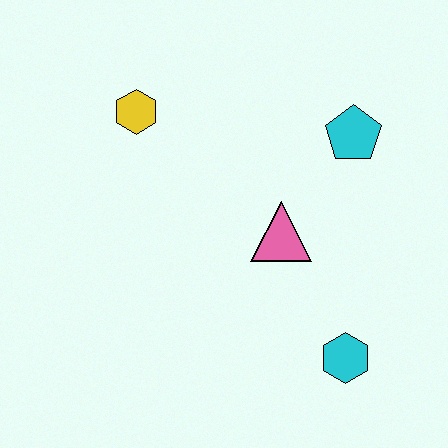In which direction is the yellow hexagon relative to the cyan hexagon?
The yellow hexagon is above the cyan hexagon.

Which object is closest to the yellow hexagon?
The pink triangle is closest to the yellow hexagon.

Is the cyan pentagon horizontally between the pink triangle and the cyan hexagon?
No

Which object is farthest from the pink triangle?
The yellow hexagon is farthest from the pink triangle.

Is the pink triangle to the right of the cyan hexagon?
No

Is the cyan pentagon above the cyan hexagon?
Yes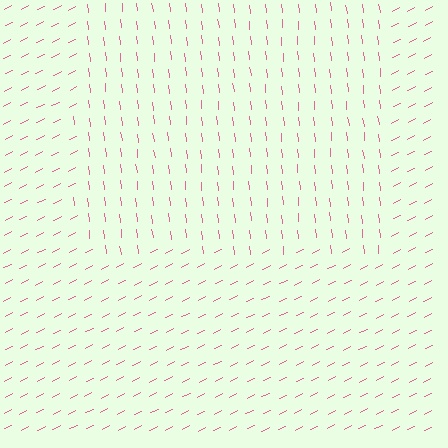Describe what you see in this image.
The image is filled with small pink line segments. A rectangle region in the image has lines oriented differently from the surrounding lines, creating a visible texture boundary.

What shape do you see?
I see a rectangle.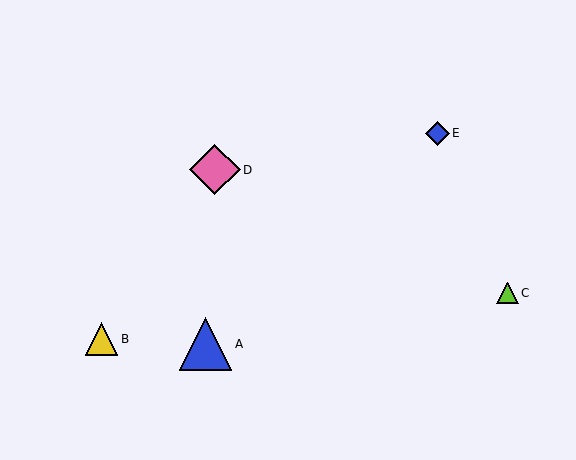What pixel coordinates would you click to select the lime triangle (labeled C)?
Click at (507, 293) to select the lime triangle C.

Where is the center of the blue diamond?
The center of the blue diamond is at (437, 133).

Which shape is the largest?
The blue triangle (labeled A) is the largest.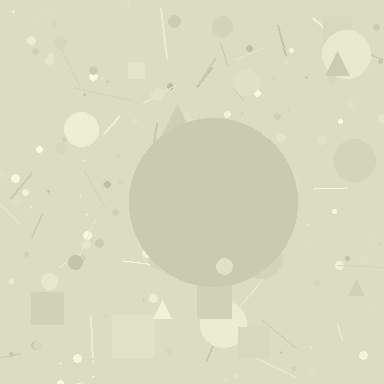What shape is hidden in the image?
A circle is hidden in the image.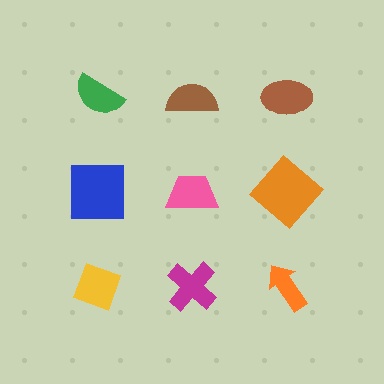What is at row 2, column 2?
A pink trapezoid.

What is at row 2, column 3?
An orange diamond.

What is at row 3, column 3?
An orange arrow.